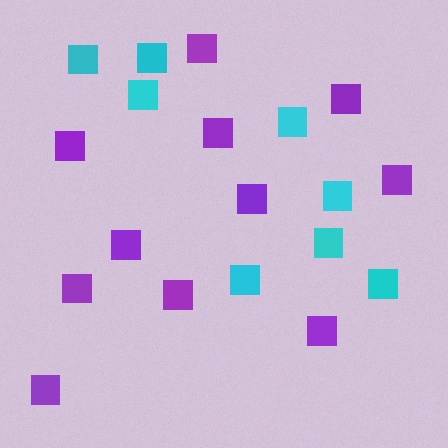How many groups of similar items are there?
There are 2 groups: one group of cyan squares (8) and one group of purple squares (11).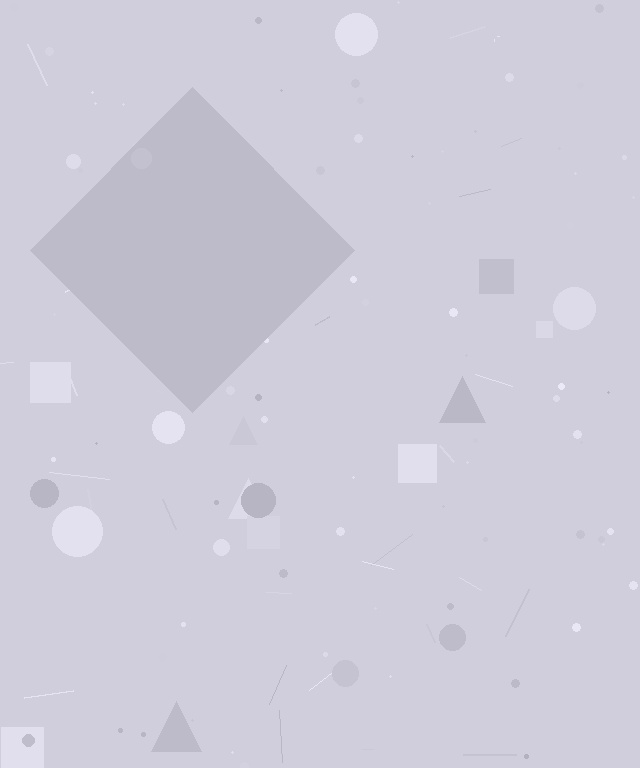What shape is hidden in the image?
A diamond is hidden in the image.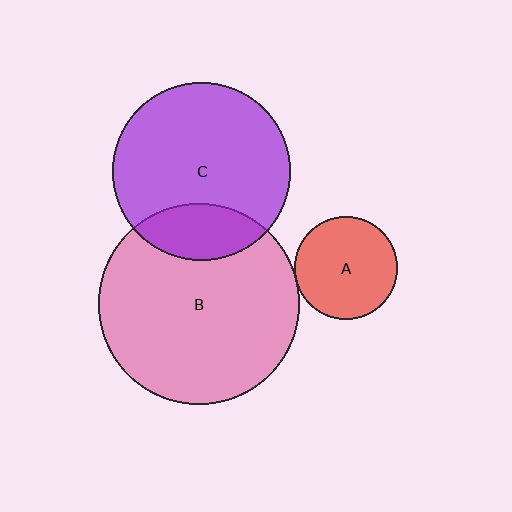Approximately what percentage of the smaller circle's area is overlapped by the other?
Approximately 20%.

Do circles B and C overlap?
Yes.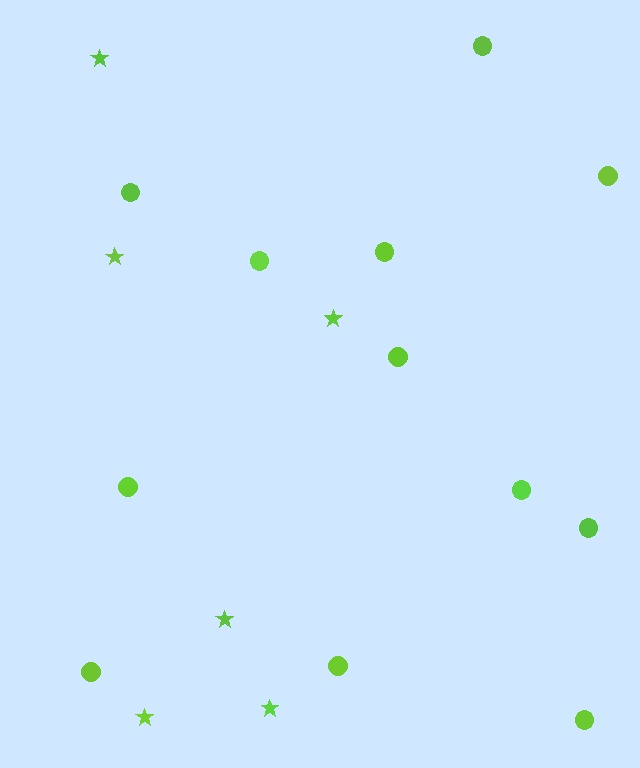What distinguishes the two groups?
There are 2 groups: one group of circles (12) and one group of stars (6).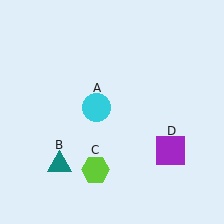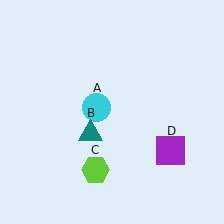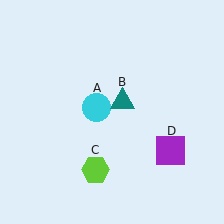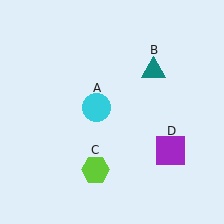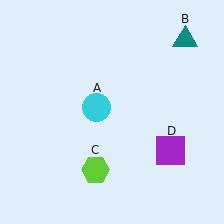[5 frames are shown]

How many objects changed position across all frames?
1 object changed position: teal triangle (object B).